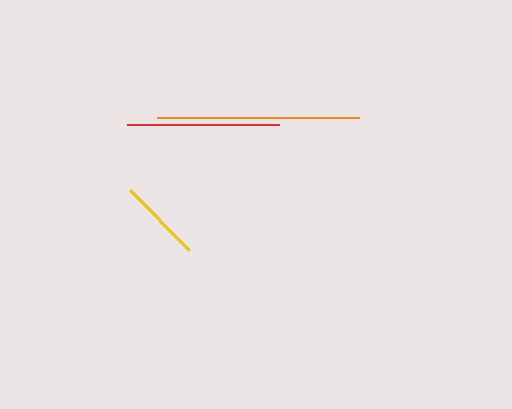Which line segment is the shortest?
The yellow line is the shortest at approximately 84 pixels.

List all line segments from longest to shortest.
From longest to shortest: orange, red, yellow.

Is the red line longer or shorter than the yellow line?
The red line is longer than the yellow line.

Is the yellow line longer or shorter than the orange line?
The orange line is longer than the yellow line.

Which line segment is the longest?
The orange line is the longest at approximately 202 pixels.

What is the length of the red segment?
The red segment is approximately 152 pixels long.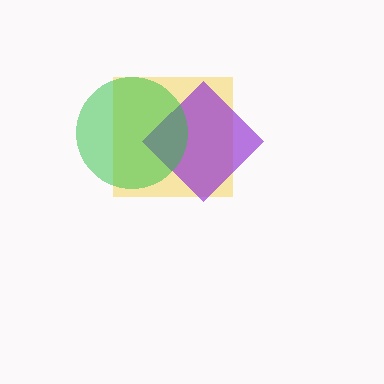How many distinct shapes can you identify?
There are 3 distinct shapes: a yellow square, a purple diamond, a green circle.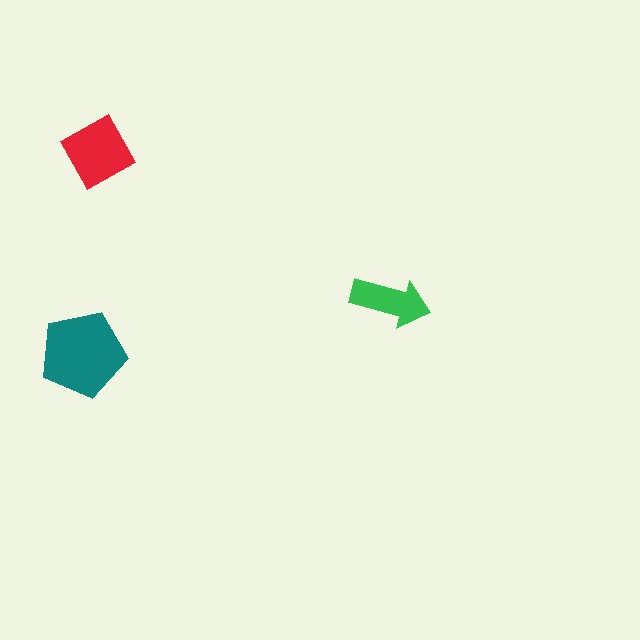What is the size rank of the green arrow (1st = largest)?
3rd.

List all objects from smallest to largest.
The green arrow, the red square, the teal pentagon.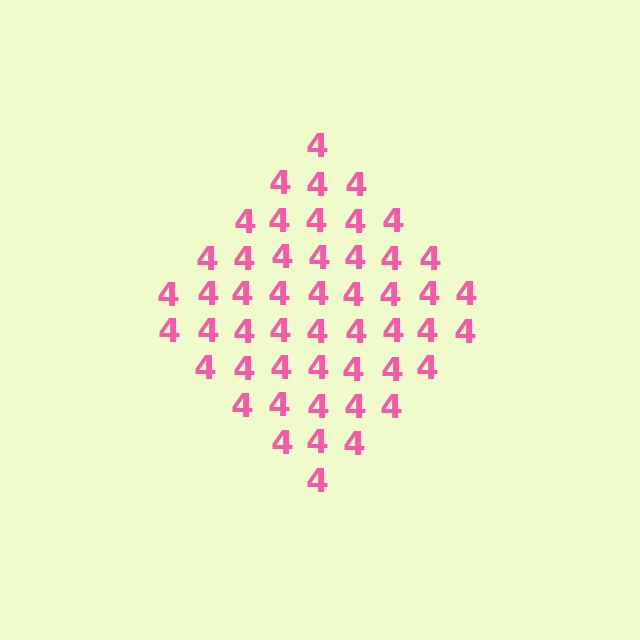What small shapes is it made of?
It is made of small digit 4's.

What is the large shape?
The large shape is a diamond.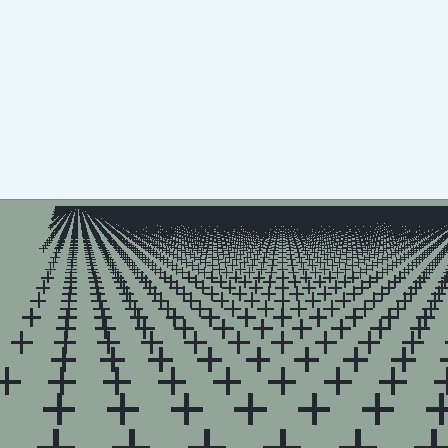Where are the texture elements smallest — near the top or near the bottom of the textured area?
Near the top.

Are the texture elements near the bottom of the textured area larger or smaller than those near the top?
Larger. Near the bottom, elements are closer to the viewer and appear at a bigger on-screen size.